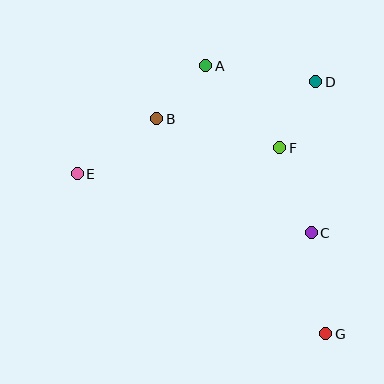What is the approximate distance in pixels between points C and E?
The distance between C and E is approximately 242 pixels.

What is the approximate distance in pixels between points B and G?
The distance between B and G is approximately 273 pixels.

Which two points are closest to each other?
Points A and B are closest to each other.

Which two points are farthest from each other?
Points E and G are farthest from each other.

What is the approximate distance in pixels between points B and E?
The distance between B and E is approximately 97 pixels.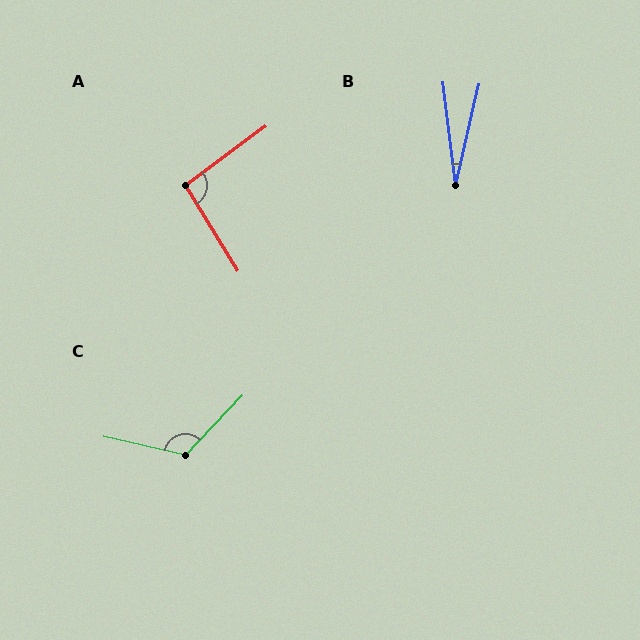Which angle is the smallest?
B, at approximately 20 degrees.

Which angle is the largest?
C, at approximately 121 degrees.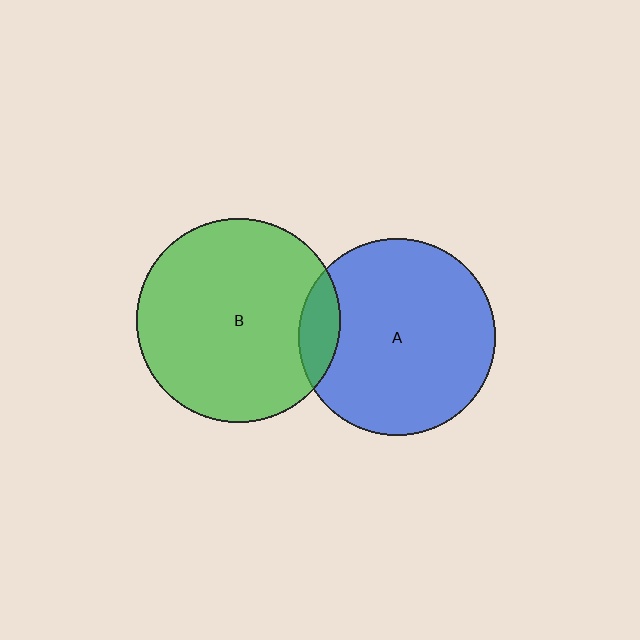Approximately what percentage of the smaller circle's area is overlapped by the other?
Approximately 10%.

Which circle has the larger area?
Circle B (green).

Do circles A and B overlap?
Yes.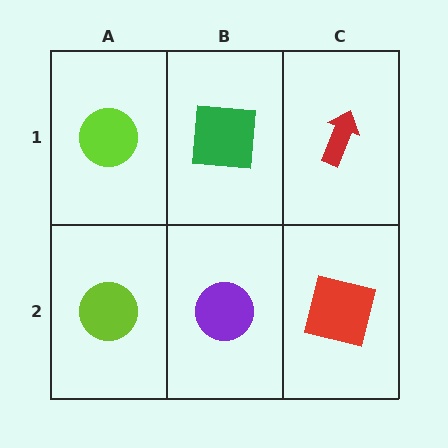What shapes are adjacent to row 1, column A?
A lime circle (row 2, column A), a green square (row 1, column B).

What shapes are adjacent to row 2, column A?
A lime circle (row 1, column A), a purple circle (row 2, column B).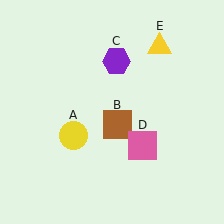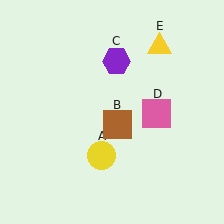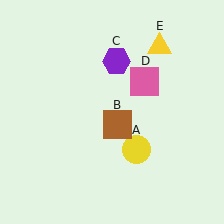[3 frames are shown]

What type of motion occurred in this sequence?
The yellow circle (object A), pink square (object D) rotated counterclockwise around the center of the scene.